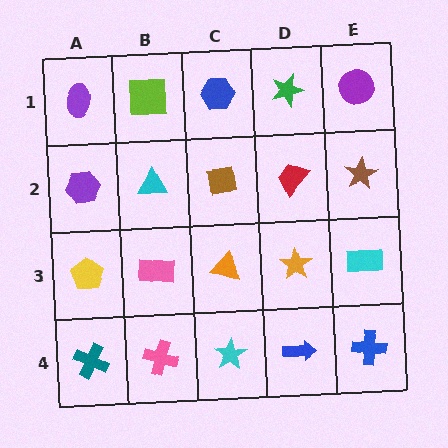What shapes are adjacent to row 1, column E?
A brown star (row 2, column E), a green star (row 1, column D).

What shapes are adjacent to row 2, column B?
A lime square (row 1, column B), a pink rectangle (row 3, column B), a purple hexagon (row 2, column A), a brown square (row 2, column C).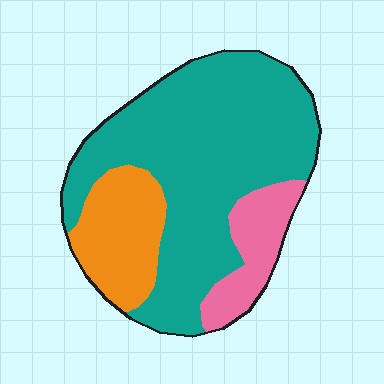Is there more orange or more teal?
Teal.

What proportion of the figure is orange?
Orange covers roughly 20% of the figure.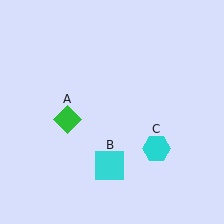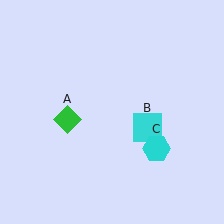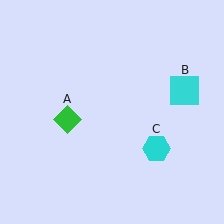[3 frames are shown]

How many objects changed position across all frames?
1 object changed position: cyan square (object B).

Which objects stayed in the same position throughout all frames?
Green diamond (object A) and cyan hexagon (object C) remained stationary.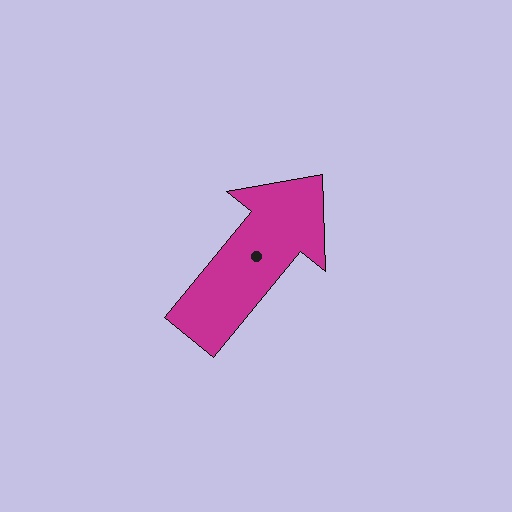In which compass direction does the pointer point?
Northeast.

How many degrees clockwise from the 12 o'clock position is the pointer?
Approximately 39 degrees.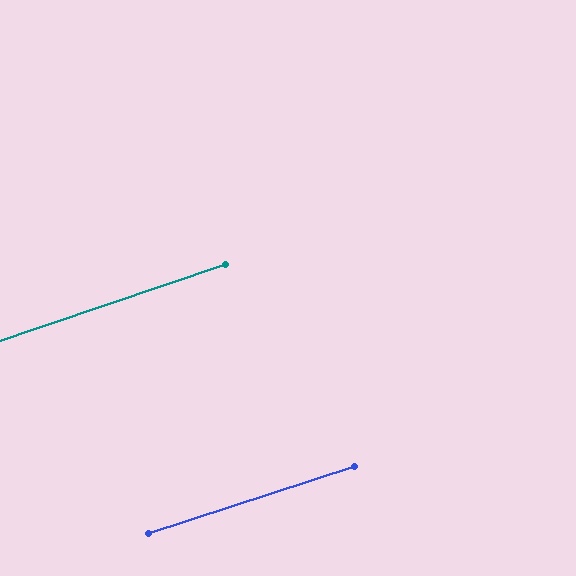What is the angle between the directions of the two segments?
Approximately 1 degree.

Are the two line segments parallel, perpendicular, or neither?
Parallel — their directions differ by only 0.8°.